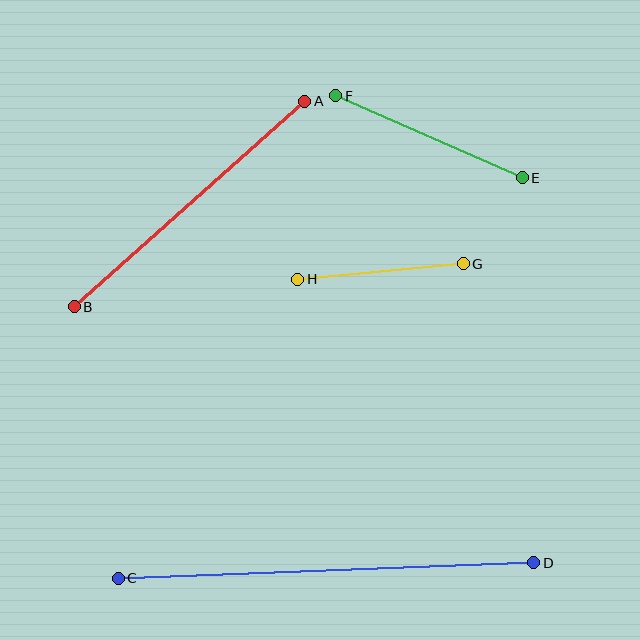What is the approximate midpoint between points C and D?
The midpoint is at approximately (326, 571) pixels.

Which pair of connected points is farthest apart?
Points C and D are farthest apart.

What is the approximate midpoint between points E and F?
The midpoint is at approximately (429, 137) pixels.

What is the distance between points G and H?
The distance is approximately 167 pixels.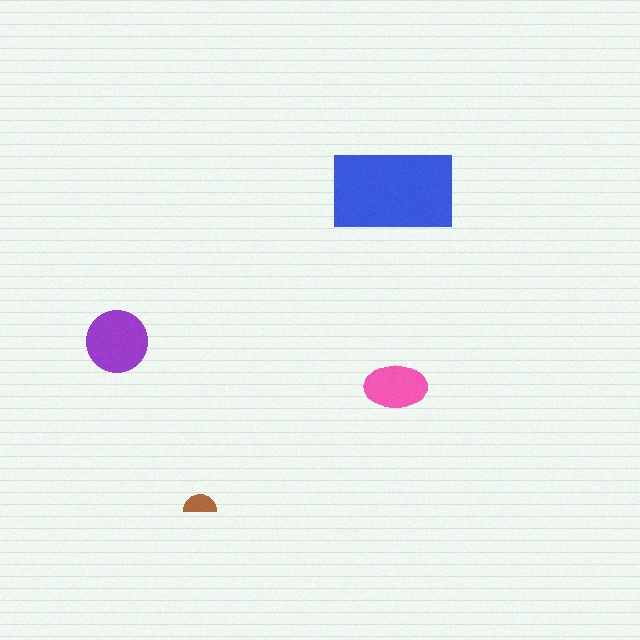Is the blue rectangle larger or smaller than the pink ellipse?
Larger.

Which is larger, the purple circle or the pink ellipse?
The purple circle.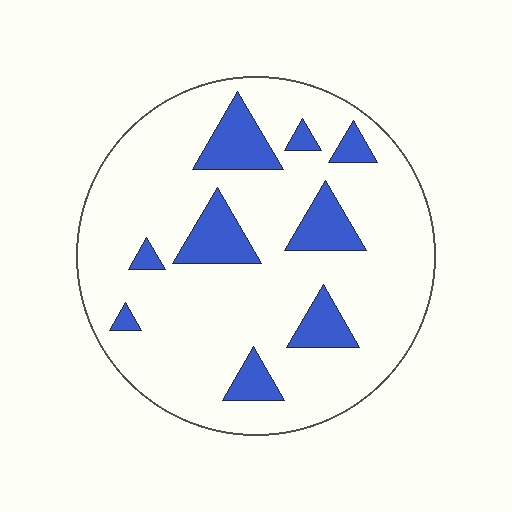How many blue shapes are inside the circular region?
9.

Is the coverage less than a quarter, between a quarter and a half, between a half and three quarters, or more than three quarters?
Less than a quarter.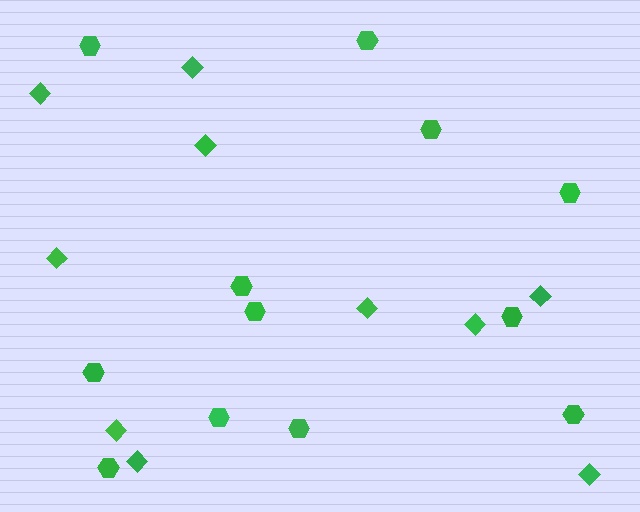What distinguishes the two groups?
There are 2 groups: one group of diamonds (10) and one group of hexagons (12).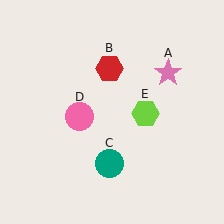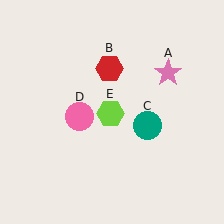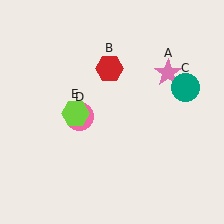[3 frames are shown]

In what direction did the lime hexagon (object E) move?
The lime hexagon (object E) moved left.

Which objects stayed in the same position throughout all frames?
Pink star (object A) and red hexagon (object B) and pink circle (object D) remained stationary.